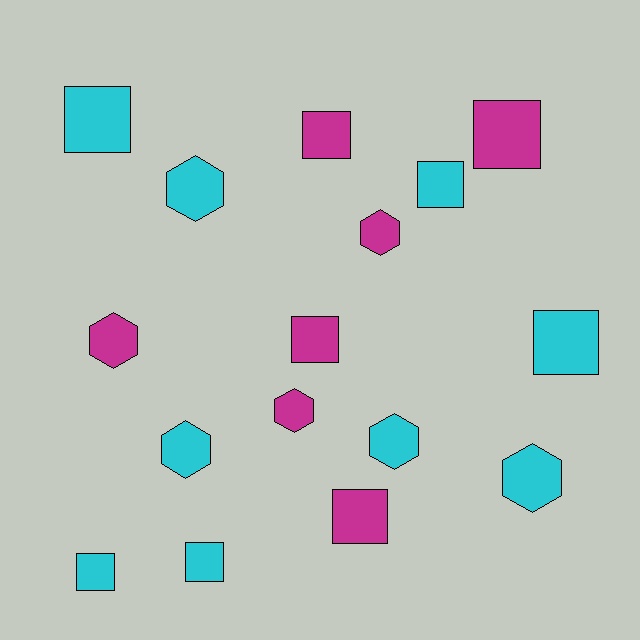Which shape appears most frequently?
Square, with 9 objects.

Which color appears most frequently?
Cyan, with 9 objects.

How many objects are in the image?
There are 16 objects.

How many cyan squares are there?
There are 5 cyan squares.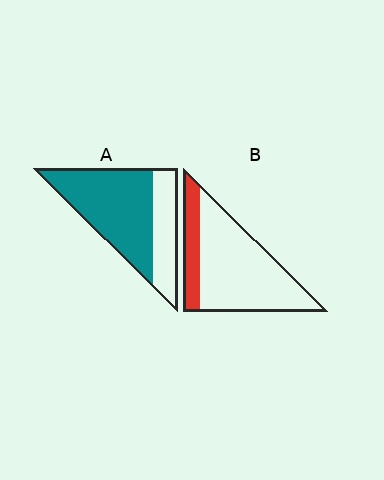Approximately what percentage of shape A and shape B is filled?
A is approximately 70% and B is approximately 20%.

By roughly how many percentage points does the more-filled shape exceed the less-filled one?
By roughly 45 percentage points (A over B).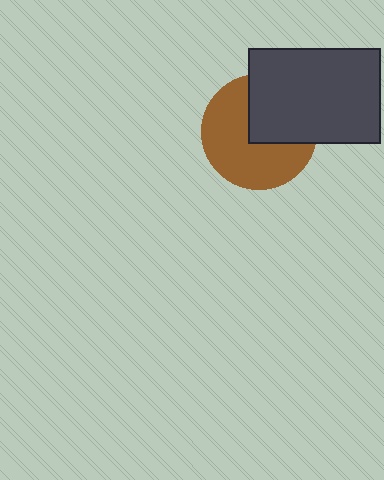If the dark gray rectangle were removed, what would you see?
You would see the complete brown circle.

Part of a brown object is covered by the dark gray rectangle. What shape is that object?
It is a circle.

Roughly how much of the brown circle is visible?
About half of it is visible (roughly 61%).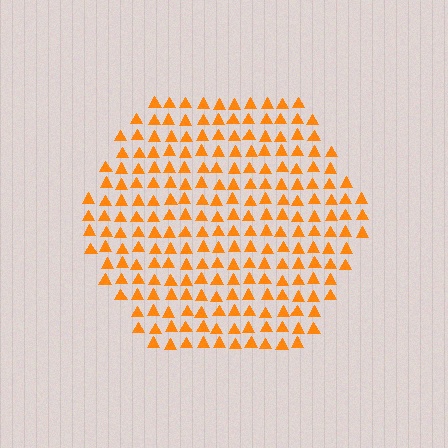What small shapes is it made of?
It is made of small triangles.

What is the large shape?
The large shape is a hexagon.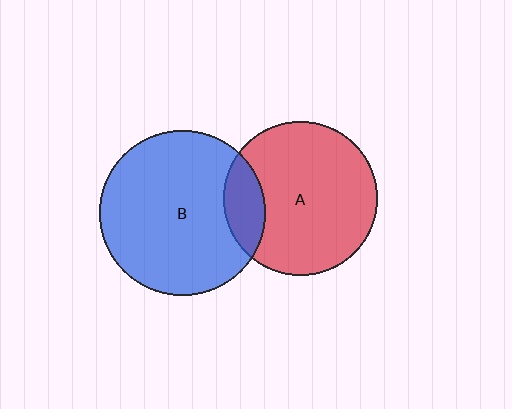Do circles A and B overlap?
Yes.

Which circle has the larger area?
Circle B (blue).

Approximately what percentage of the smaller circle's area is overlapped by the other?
Approximately 15%.